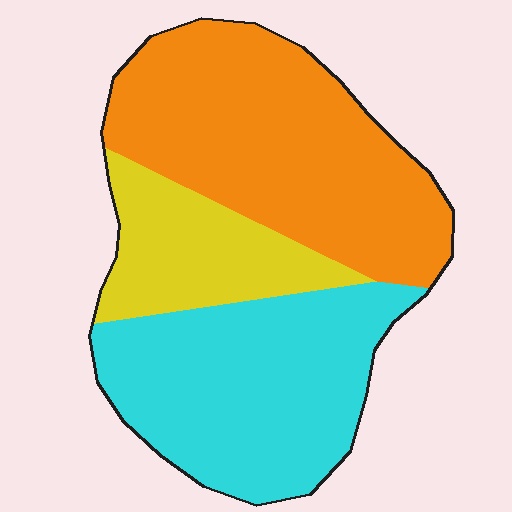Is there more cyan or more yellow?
Cyan.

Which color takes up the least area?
Yellow, at roughly 20%.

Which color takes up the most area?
Orange, at roughly 45%.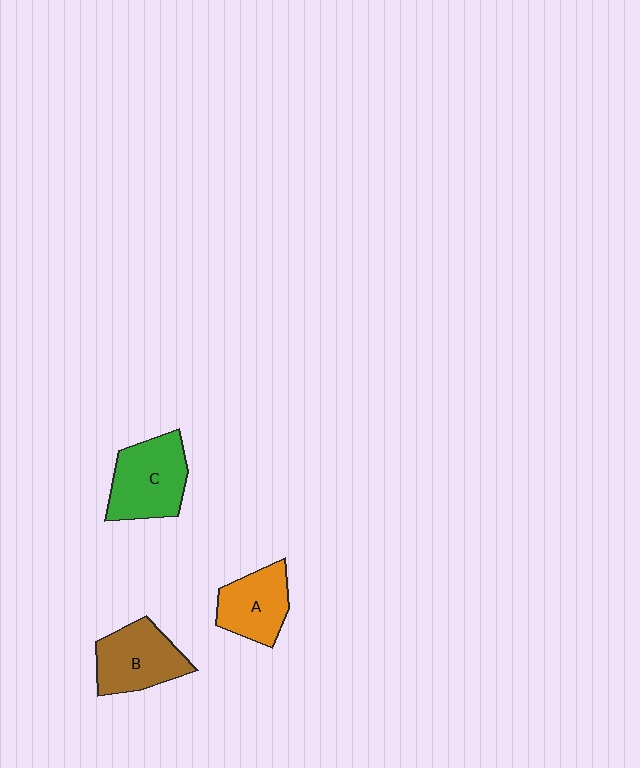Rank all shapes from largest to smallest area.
From largest to smallest: C (green), B (brown), A (orange).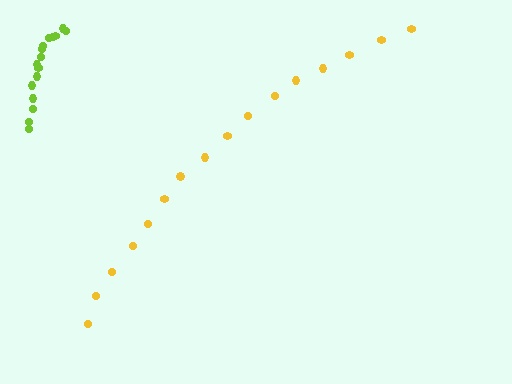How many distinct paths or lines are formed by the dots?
There are 2 distinct paths.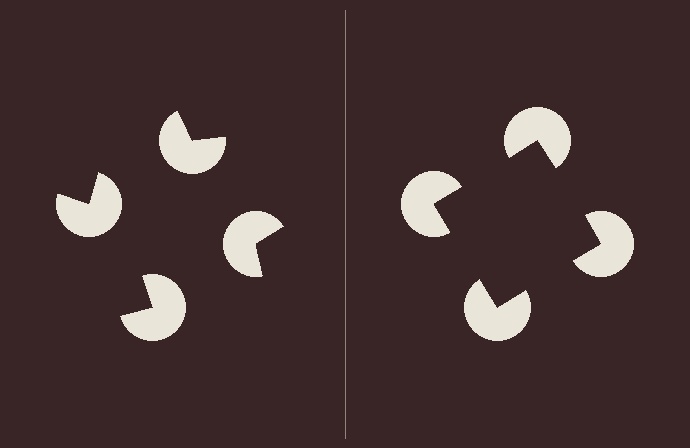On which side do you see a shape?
An illusory square appears on the right side. On the left side the wedge cuts are rotated, so no coherent shape forms.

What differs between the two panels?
The pac-man discs are positioned identically on both sides; only the wedge orientations differ. On the right they align to a square; on the left they are misaligned.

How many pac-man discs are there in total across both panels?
8 — 4 on each side.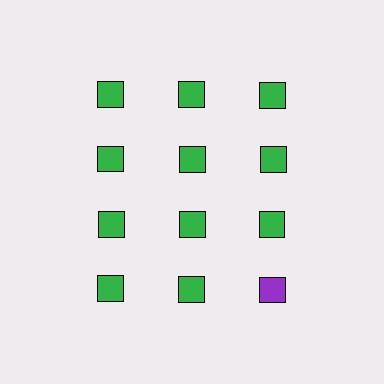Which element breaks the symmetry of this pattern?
The purple square in the fourth row, center column breaks the symmetry. All other shapes are green squares.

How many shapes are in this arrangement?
There are 12 shapes arranged in a grid pattern.